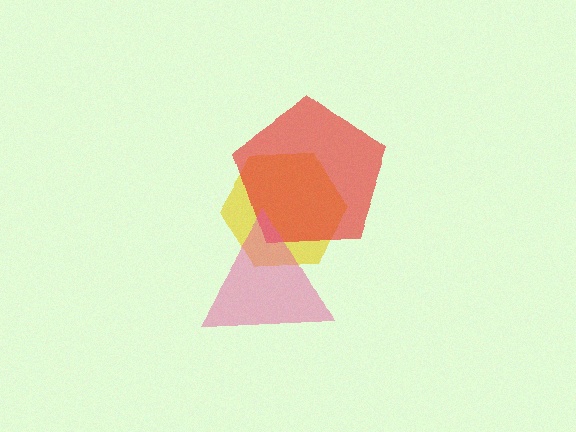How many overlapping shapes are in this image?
There are 3 overlapping shapes in the image.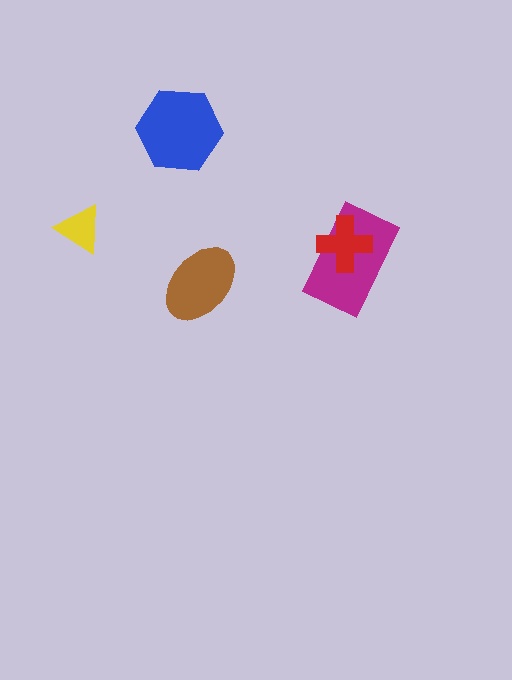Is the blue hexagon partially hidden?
No, no other shape covers it.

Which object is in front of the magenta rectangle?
The red cross is in front of the magenta rectangle.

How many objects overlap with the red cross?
1 object overlaps with the red cross.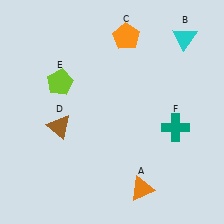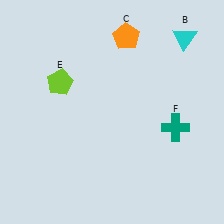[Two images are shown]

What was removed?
The brown triangle (D), the orange triangle (A) were removed in Image 2.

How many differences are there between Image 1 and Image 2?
There are 2 differences between the two images.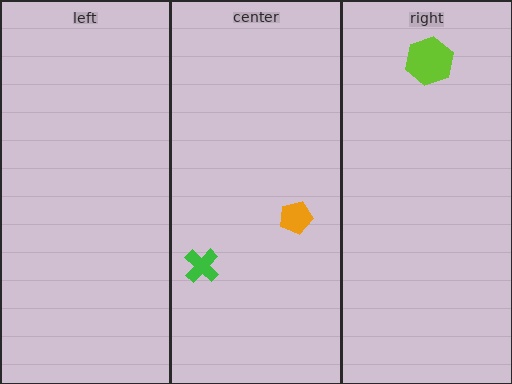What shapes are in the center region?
The orange pentagon, the green cross.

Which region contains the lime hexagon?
The right region.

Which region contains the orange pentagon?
The center region.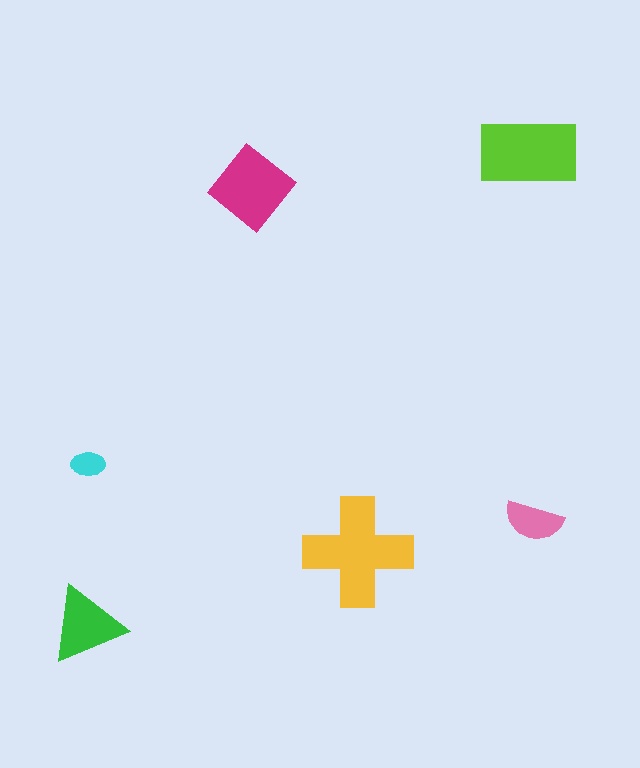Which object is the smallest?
The cyan ellipse.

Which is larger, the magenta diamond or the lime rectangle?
The lime rectangle.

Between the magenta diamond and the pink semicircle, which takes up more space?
The magenta diamond.